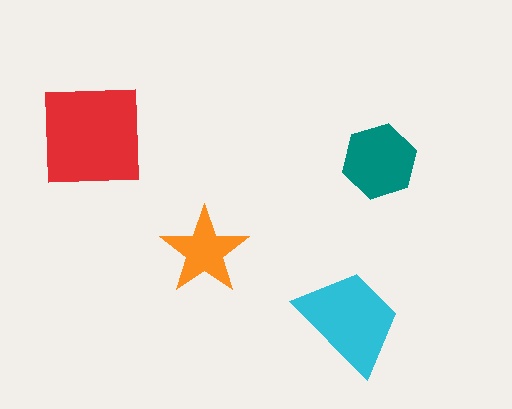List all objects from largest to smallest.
The red square, the cyan trapezoid, the teal hexagon, the orange star.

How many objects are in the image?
There are 4 objects in the image.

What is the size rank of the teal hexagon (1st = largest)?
3rd.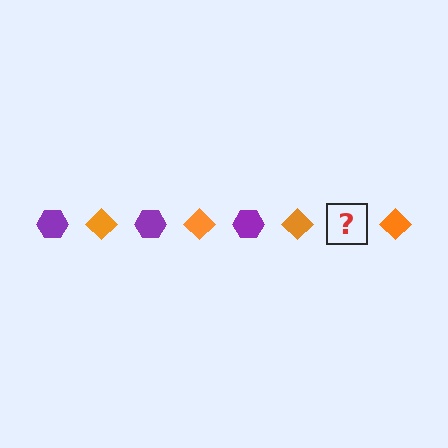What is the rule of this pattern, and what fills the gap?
The rule is that the pattern alternates between purple hexagon and orange diamond. The gap should be filled with a purple hexagon.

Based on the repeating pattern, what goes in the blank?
The blank should be a purple hexagon.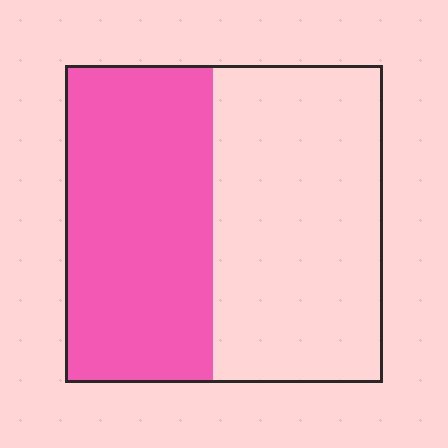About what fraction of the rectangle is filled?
About one half (1/2).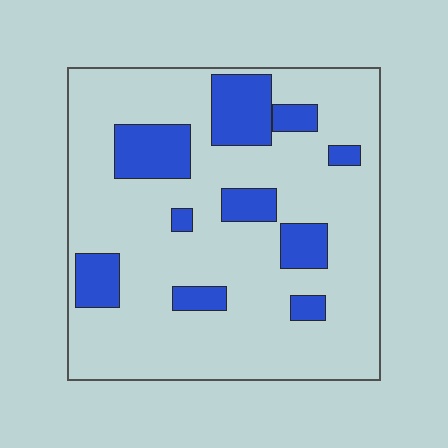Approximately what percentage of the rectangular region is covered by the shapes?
Approximately 20%.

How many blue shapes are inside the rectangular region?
10.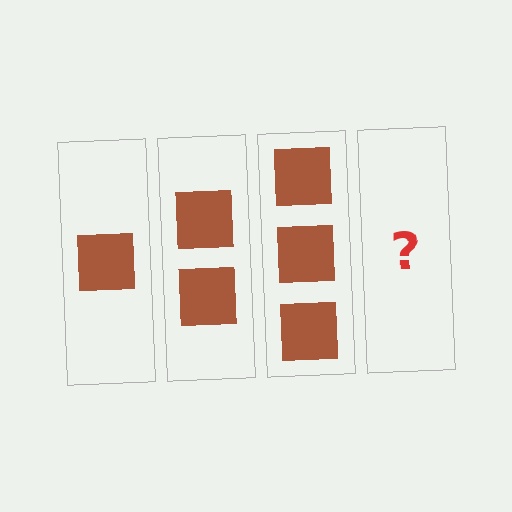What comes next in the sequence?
The next element should be 4 squares.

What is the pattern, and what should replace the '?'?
The pattern is that each step adds one more square. The '?' should be 4 squares.